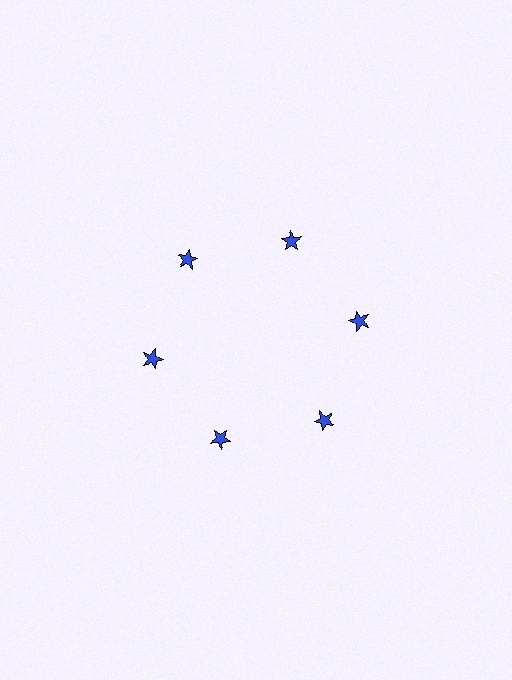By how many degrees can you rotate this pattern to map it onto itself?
The pattern maps onto itself every 60 degrees of rotation.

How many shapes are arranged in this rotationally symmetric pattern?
There are 6 shapes, arranged in 6 groups of 1.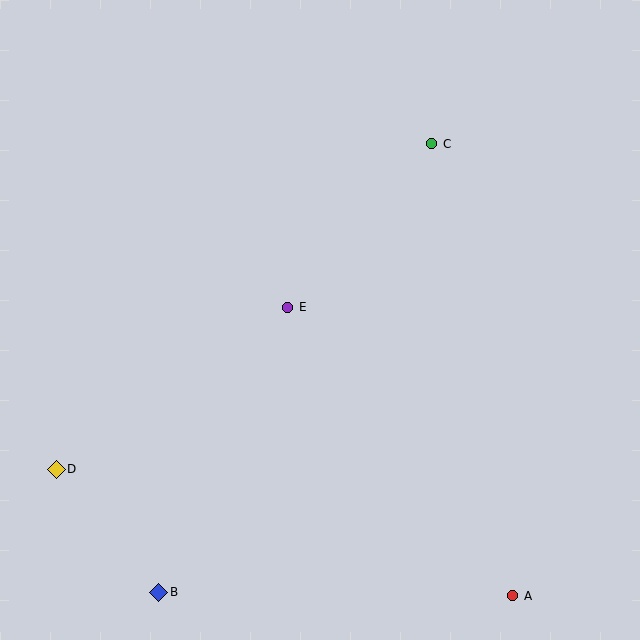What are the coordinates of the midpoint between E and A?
The midpoint between E and A is at (400, 451).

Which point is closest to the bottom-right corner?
Point A is closest to the bottom-right corner.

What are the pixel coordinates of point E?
Point E is at (288, 307).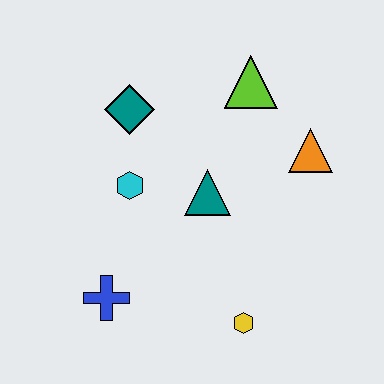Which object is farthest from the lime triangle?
The blue cross is farthest from the lime triangle.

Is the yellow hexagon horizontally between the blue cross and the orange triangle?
Yes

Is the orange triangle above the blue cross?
Yes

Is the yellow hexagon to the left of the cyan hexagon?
No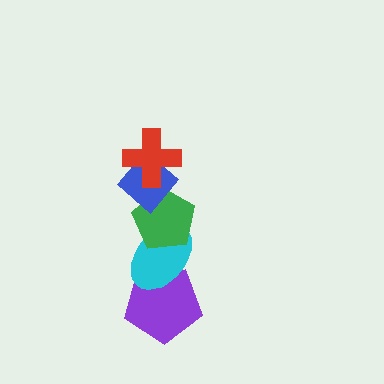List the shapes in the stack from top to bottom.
From top to bottom: the red cross, the blue diamond, the green pentagon, the cyan ellipse, the purple pentagon.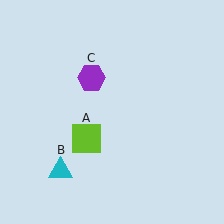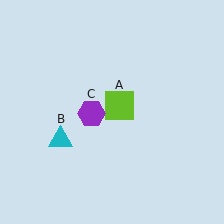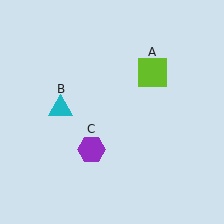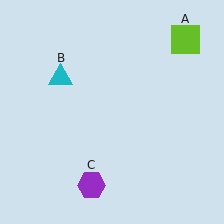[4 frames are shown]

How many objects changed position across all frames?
3 objects changed position: lime square (object A), cyan triangle (object B), purple hexagon (object C).